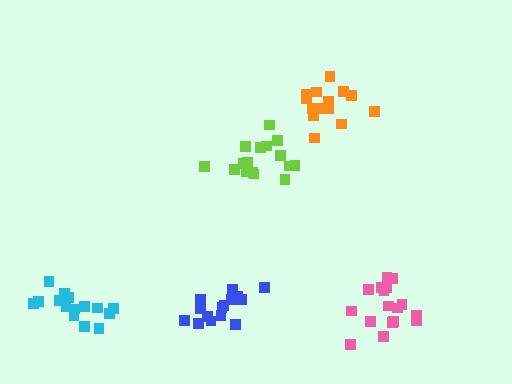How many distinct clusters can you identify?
There are 5 distinct clusters.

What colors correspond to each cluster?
The clusters are colored: blue, cyan, orange, lime, pink.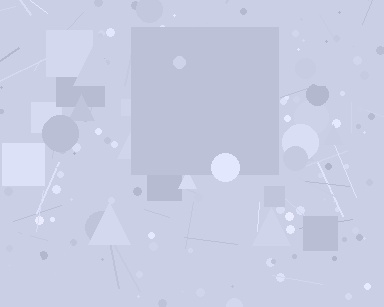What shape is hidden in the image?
A square is hidden in the image.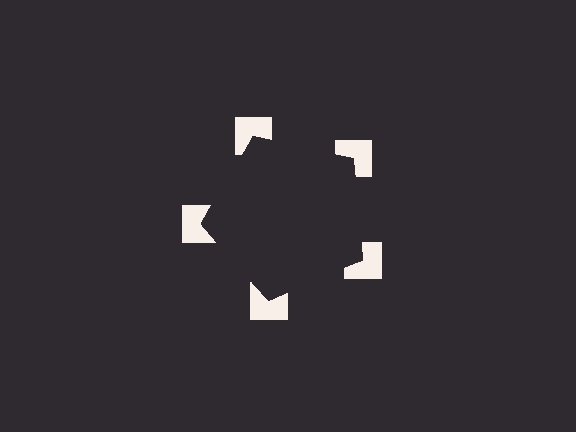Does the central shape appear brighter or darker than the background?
It typically appears slightly darker than the background, even though no actual brightness change is drawn.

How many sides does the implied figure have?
5 sides.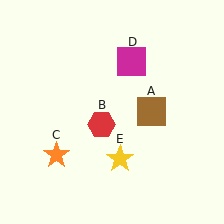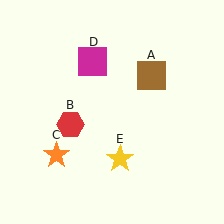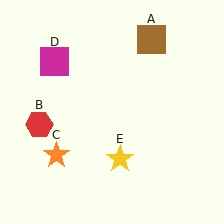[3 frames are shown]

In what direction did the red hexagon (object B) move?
The red hexagon (object B) moved left.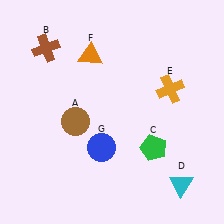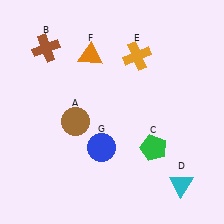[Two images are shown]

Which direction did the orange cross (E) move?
The orange cross (E) moved left.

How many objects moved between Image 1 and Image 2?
1 object moved between the two images.